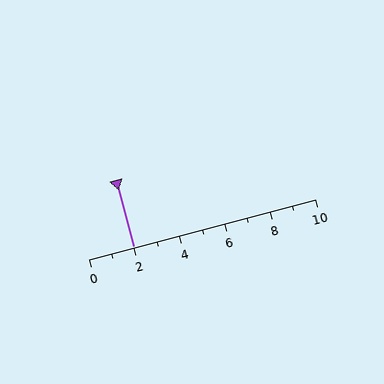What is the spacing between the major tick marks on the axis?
The major ticks are spaced 2 apart.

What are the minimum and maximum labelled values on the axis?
The axis runs from 0 to 10.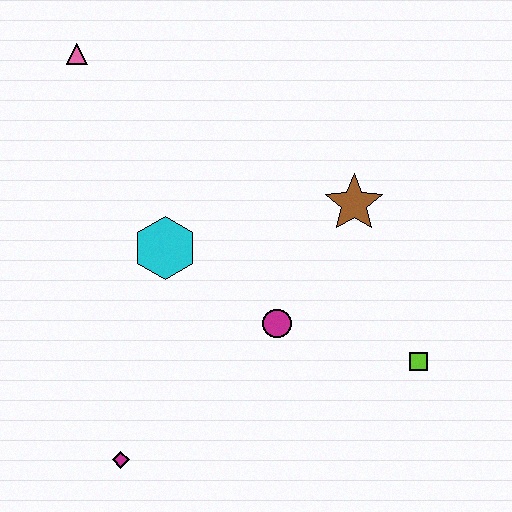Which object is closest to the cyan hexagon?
The magenta circle is closest to the cyan hexagon.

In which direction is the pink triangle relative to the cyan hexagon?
The pink triangle is above the cyan hexagon.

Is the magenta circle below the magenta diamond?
No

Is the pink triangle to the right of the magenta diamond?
No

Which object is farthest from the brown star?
The magenta diamond is farthest from the brown star.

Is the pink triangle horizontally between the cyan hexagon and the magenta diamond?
No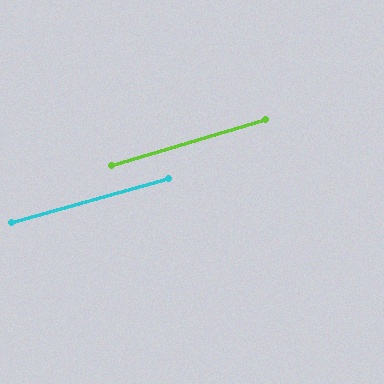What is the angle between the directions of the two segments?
Approximately 1 degree.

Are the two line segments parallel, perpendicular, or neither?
Parallel — their directions differ by only 0.9°.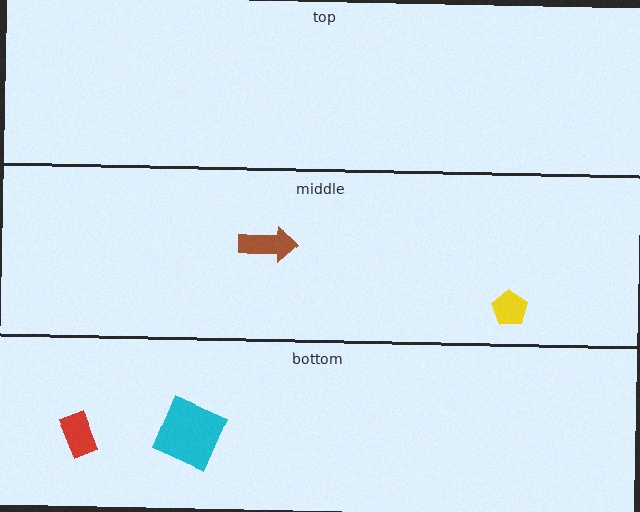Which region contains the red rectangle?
The bottom region.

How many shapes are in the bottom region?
2.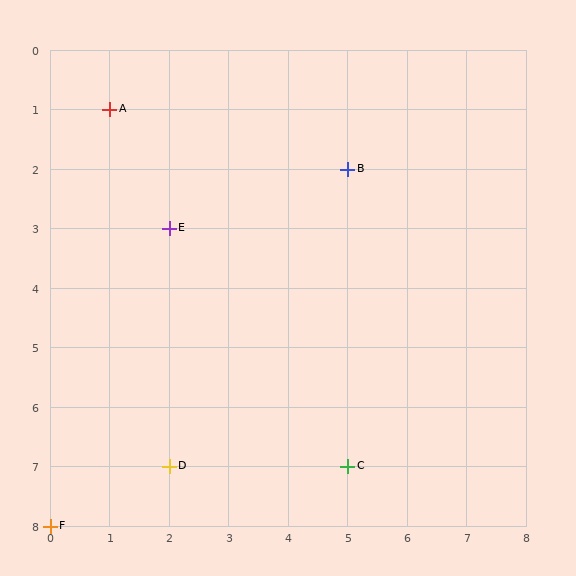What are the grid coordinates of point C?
Point C is at grid coordinates (5, 7).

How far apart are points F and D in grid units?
Points F and D are 2 columns and 1 row apart (about 2.2 grid units diagonally).